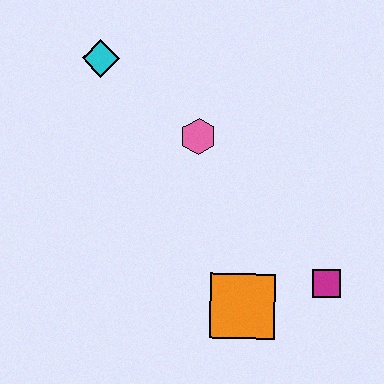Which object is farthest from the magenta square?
The cyan diamond is farthest from the magenta square.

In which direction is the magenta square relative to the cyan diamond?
The magenta square is to the right of the cyan diamond.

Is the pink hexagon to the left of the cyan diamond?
No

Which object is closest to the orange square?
The magenta square is closest to the orange square.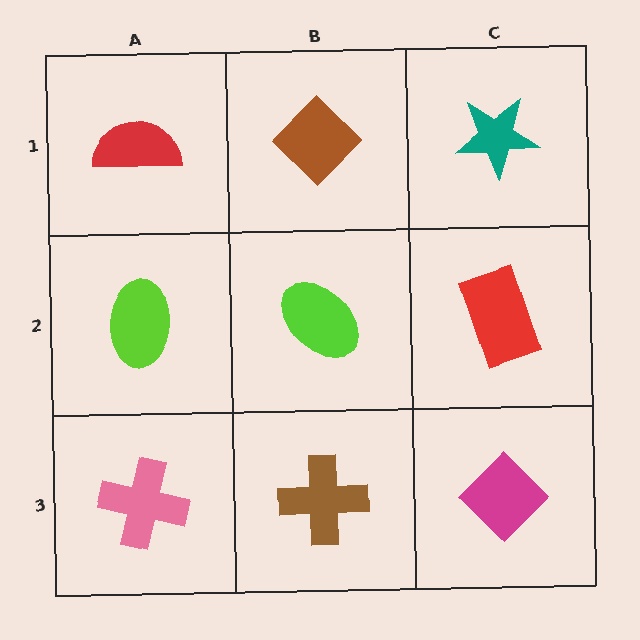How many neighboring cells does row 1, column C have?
2.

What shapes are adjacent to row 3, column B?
A lime ellipse (row 2, column B), a pink cross (row 3, column A), a magenta diamond (row 3, column C).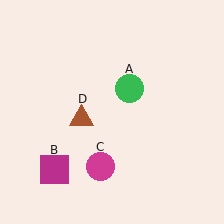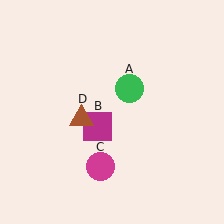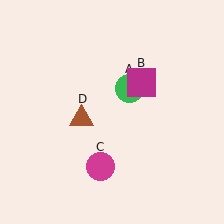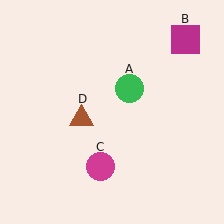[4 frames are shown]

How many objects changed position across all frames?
1 object changed position: magenta square (object B).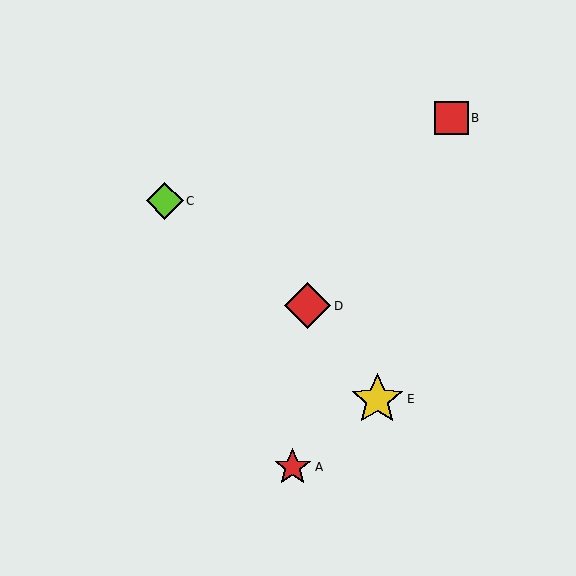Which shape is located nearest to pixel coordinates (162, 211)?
The lime diamond (labeled C) at (165, 201) is nearest to that location.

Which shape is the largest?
The yellow star (labeled E) is the largest.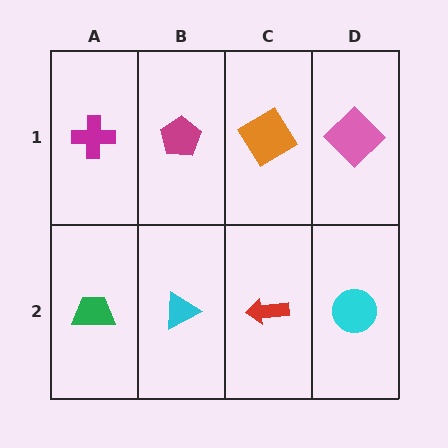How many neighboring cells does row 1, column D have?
2.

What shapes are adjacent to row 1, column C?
A red arrow (row 2, column C), a magenta pentagon (row 1, column B), a pink diamond (row 1, column D).